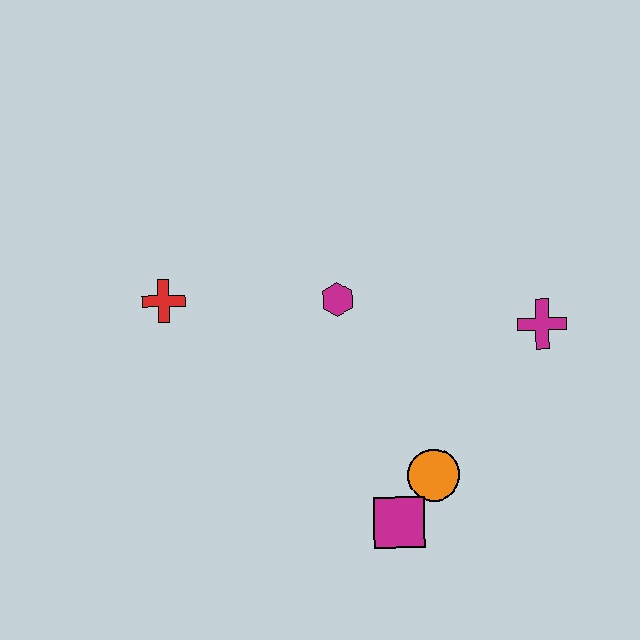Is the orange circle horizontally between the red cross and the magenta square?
No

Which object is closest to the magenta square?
The orange circle is closest to the magenta square.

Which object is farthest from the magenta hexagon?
The magenta square is farthest from the magenta hexagon.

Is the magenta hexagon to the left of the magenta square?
Yes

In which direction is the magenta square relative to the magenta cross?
The magenta square is below the magenta cross.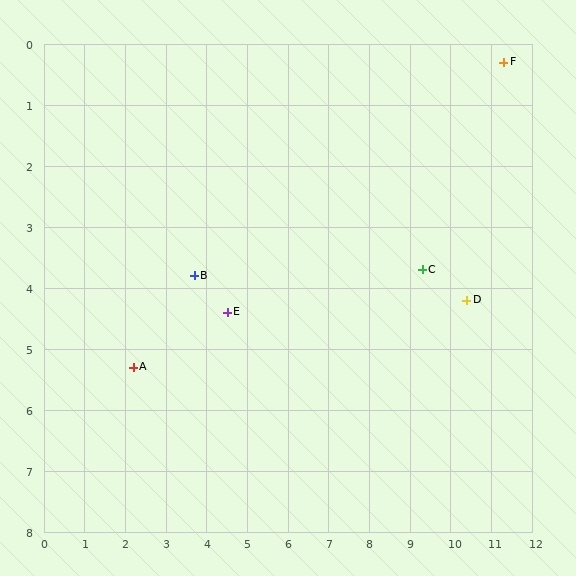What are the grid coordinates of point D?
Point D is at approximately (10.4, 4.2).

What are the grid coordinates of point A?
Point A is at approximately (2.2, 5.3).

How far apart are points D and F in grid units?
Points D and F are about 4.0 grid units apart.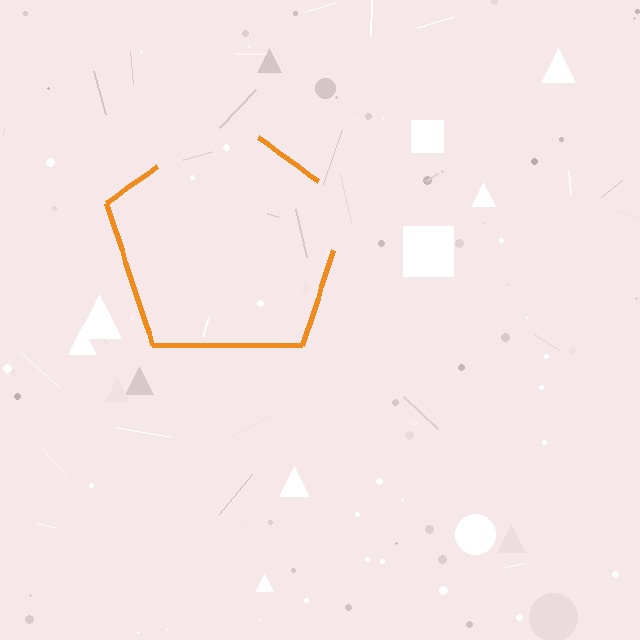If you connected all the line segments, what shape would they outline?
They would outline a pentagon.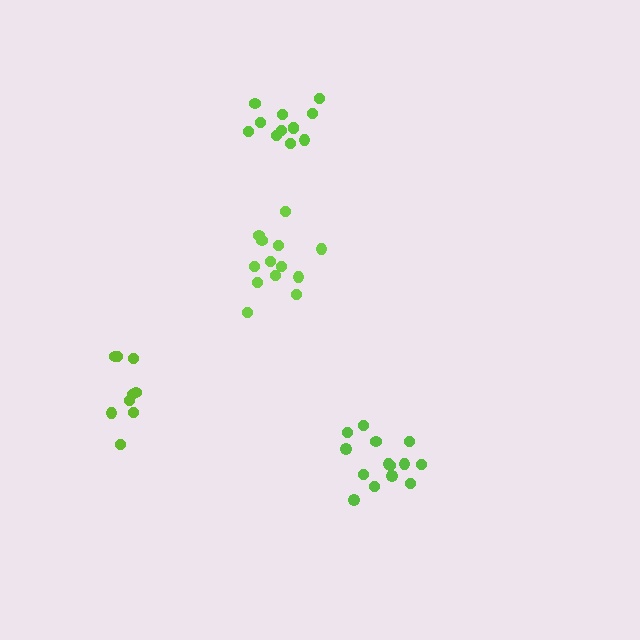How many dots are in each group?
Group 1: 13 dots, Group 2: 14 dots, Group 3: 12 dots, Group 4: 9 dots (48 total).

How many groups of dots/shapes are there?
There are 4 groups.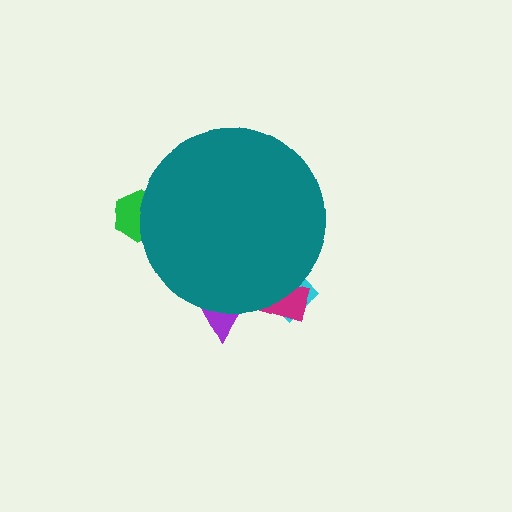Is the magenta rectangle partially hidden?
Yes, the magenta rectangle is partially hidden behind the teal circle.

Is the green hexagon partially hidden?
Yes, the green hexagon is partially hidden behind the teal circle.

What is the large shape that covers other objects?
A teal circle.